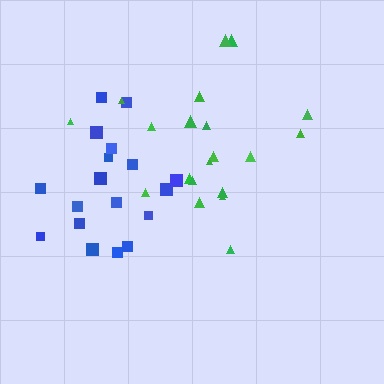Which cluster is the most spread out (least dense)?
Green.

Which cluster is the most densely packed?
Blue.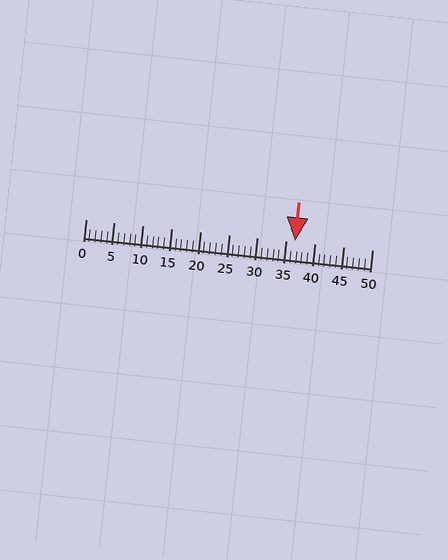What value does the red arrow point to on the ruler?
The red arrow points to approximately 36.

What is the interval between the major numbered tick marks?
The major tick marks are spaced 5 units apart.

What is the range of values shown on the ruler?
The ruler shows values from 0 to 50.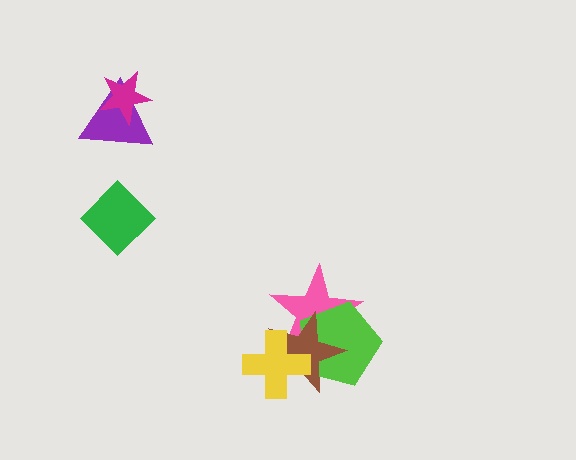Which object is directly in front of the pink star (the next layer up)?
The lime pentagon is directly in front of the pink star.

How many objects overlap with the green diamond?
0 objects overlap with the green diamond.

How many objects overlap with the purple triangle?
1 object overlaps with the purple triangle.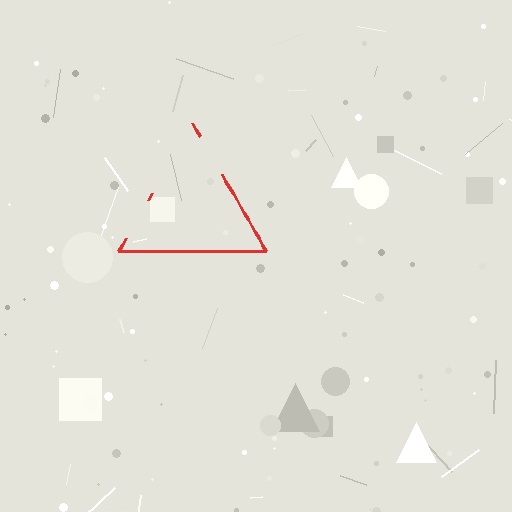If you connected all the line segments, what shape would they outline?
They would outline a triangle.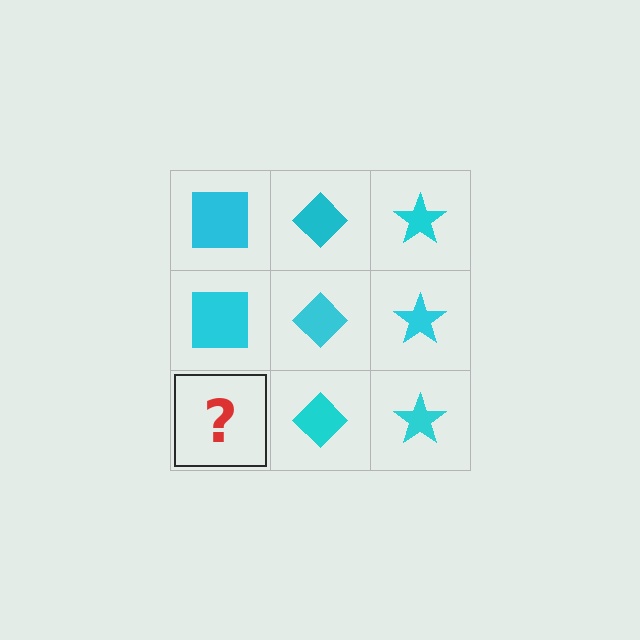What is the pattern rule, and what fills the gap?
The rule is that each column has a consistent shape. The gap should be filled with a cyan square.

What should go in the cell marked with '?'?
The missing cell should contain a cyan square.